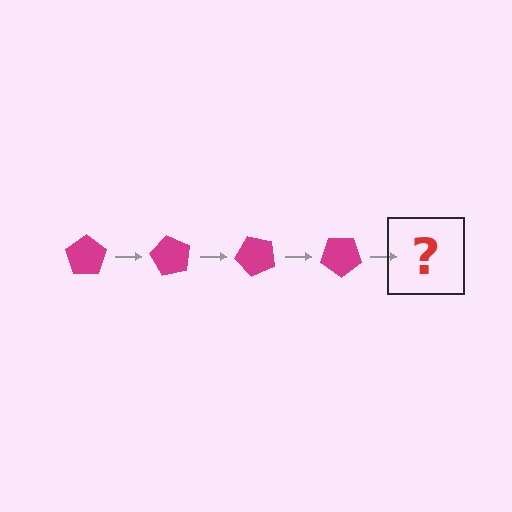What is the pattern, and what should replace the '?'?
The pattern is that the pentagon rotates 60 degrees each step. The '?' should be a magenta pentagon rotated 240 degrees.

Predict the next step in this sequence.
The next step is a magenta pentagon rotated 240 degrees.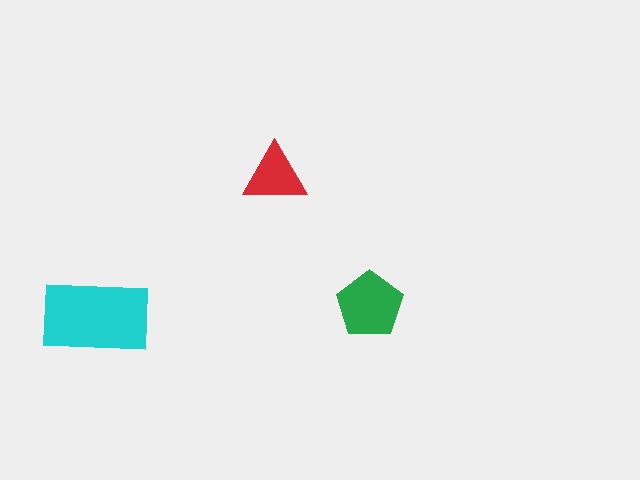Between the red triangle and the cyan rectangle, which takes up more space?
The cyan rectangle.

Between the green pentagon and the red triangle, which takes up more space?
The green pentagon.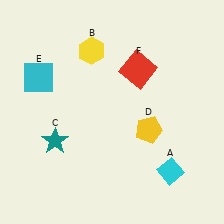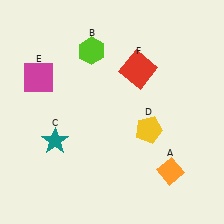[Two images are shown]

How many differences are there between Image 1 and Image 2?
There are 3 differences between the two images.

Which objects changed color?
A changed from cyan to orange. B changed from yellow to lime. E changed from cyan to magenta.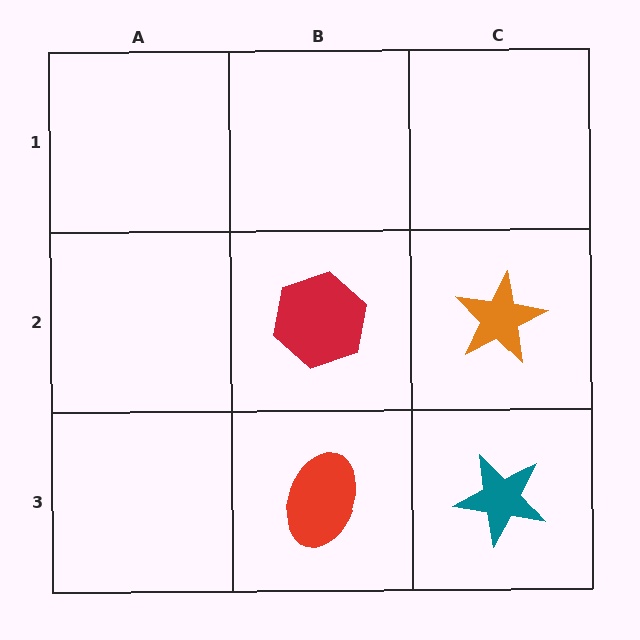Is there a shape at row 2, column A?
No, that cell is empty.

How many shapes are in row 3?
2 shapes.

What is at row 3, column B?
A red ellipse.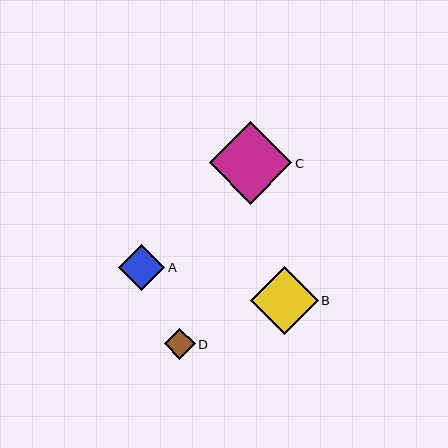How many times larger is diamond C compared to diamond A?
Diamond C is approximately 1.8 times the size of diamond A.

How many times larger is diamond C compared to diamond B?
Diamond C is approximately 1.2 times the size of diamond B.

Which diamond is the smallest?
Diamond D is the smallest with a size of approximately 31 pixels.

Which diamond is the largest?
Diamond C is the largest with a size of approximately 83 pixels.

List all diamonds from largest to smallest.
From largest to smallest: C, B, A, D.